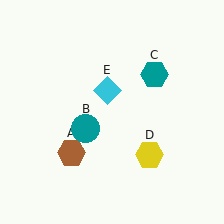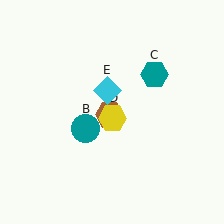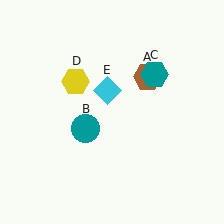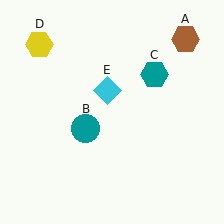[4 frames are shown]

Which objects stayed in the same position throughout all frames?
Teal circle (object B) and teal hexagon (object C) and cyan diamond (object E) remained stationary.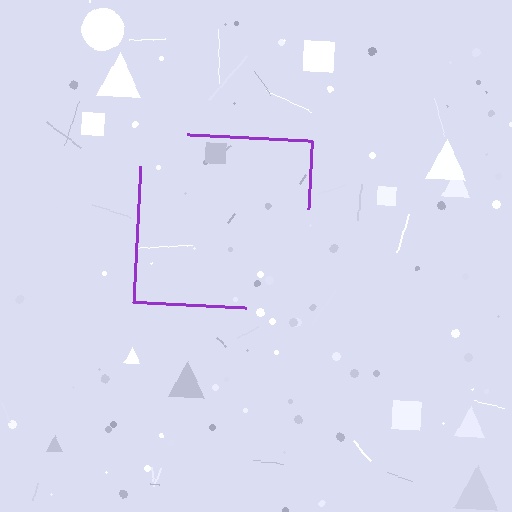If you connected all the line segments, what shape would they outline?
They would outline a square.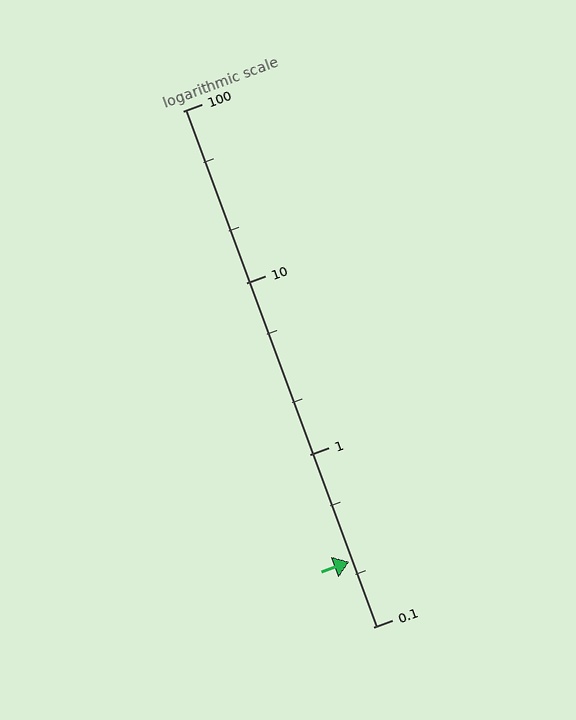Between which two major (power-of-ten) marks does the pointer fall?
The pointer is between 0.1 and 1.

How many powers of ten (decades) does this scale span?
The scale spans 3 decades, from 0.1 to 100.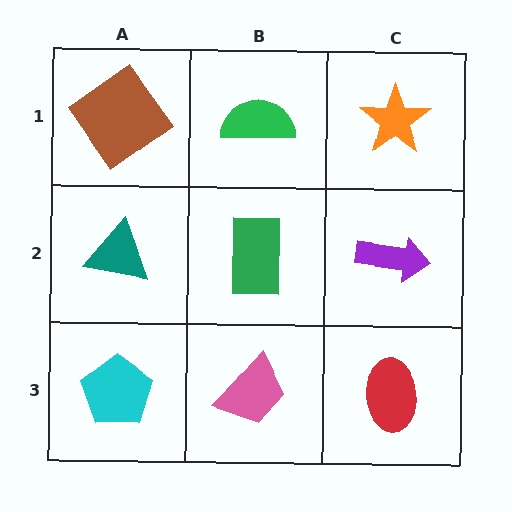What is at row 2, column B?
A green rectangle.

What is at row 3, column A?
A cyan pentagon.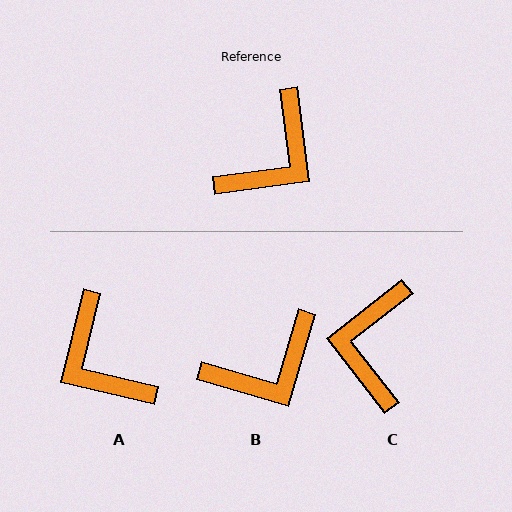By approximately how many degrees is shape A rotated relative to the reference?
Approximately 111 degrees clockwise.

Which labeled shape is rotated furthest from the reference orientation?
C, about 150 degrees away.